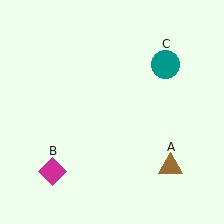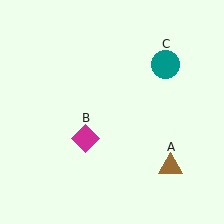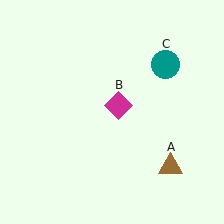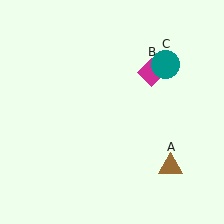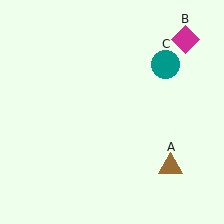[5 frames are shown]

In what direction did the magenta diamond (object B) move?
The magenta diamond (object B) moved up and to the right.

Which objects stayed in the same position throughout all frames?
Brown triangle (object A) and teal circle (object C) remained stationary.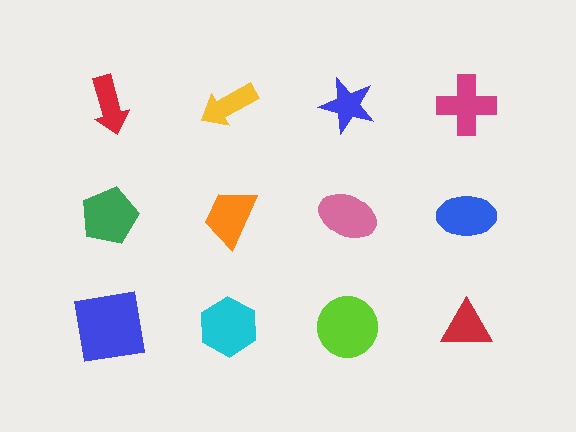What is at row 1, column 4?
A magenta cross.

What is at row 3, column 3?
A lime circle.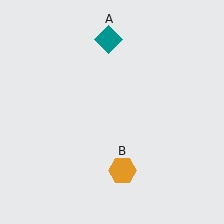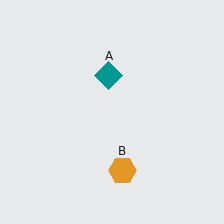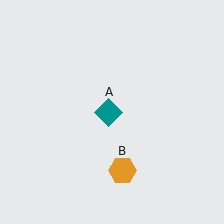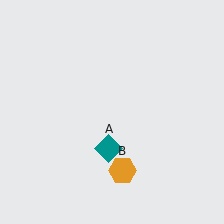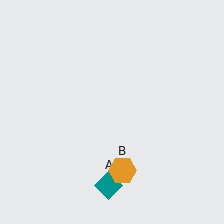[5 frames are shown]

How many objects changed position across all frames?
1 object changed position: teal diamond (object A).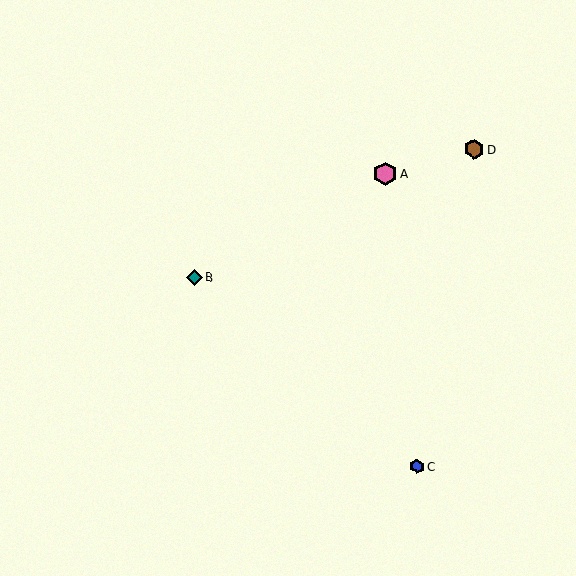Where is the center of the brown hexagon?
The center of the brown hexagon is at (474, 149).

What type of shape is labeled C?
Shape C is a blue hexagon.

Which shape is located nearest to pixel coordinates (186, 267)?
The teal diamond (labeled B) at (195, 277) is nearest to that location.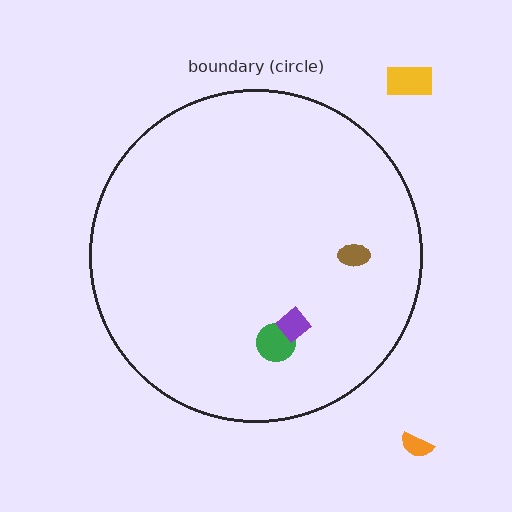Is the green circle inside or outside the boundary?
Inside.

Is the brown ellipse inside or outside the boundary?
Inside.